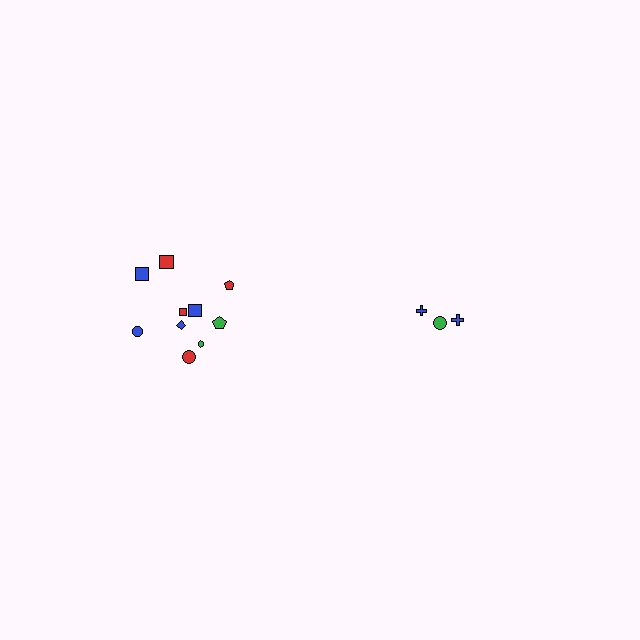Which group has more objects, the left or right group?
The left group.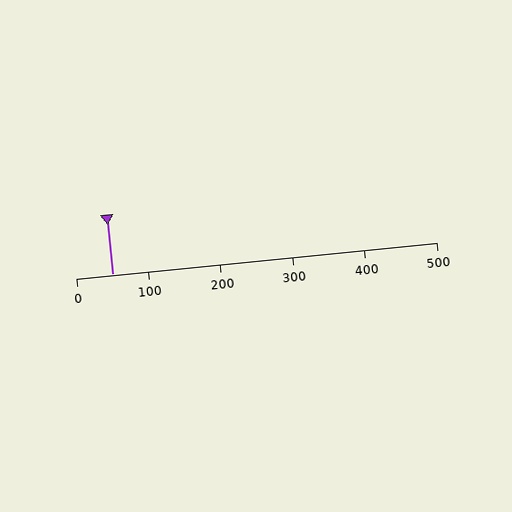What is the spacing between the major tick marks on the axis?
The major ticks are spaced 100 apart.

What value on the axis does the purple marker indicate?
The marker indicates approximately 50.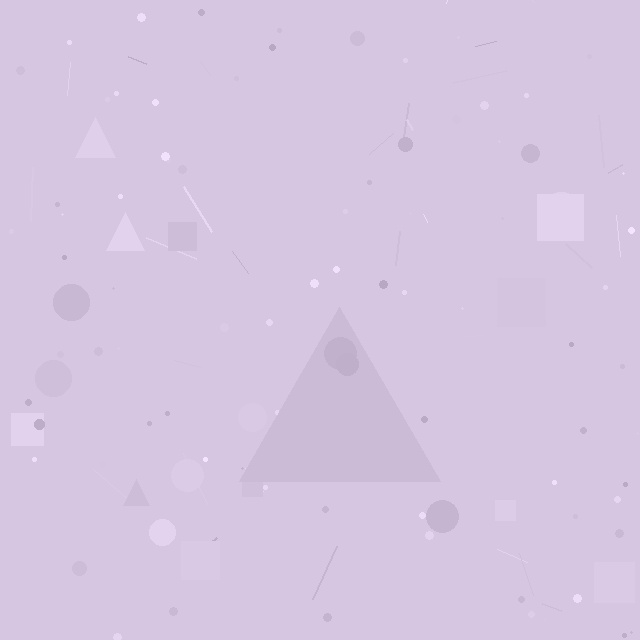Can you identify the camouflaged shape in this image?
The camouflaged shape is a triangle.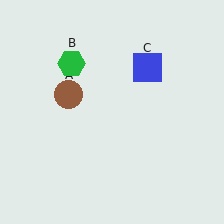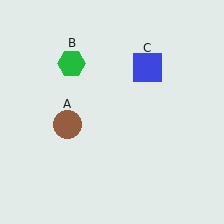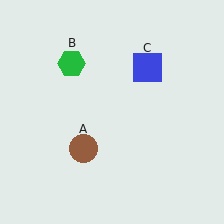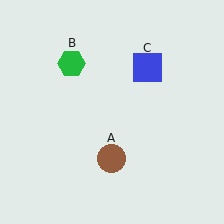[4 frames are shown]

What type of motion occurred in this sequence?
The brown circle (object A) rotated counterclockwise around the center of the scene.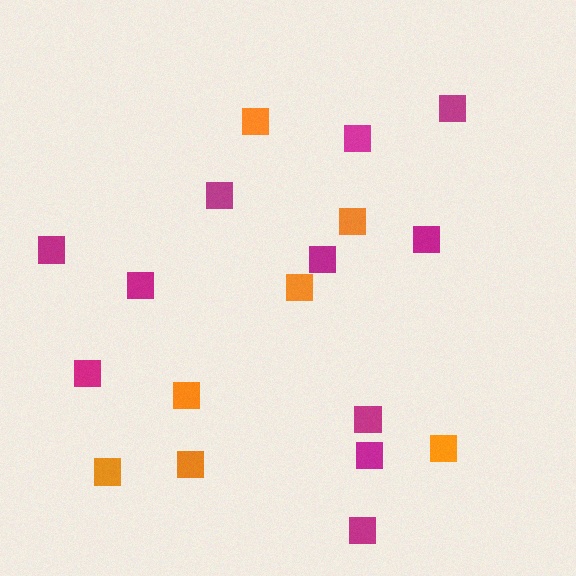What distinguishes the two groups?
There are 2 groups: one group of orange squares (7) and one group of magenta squares (11).